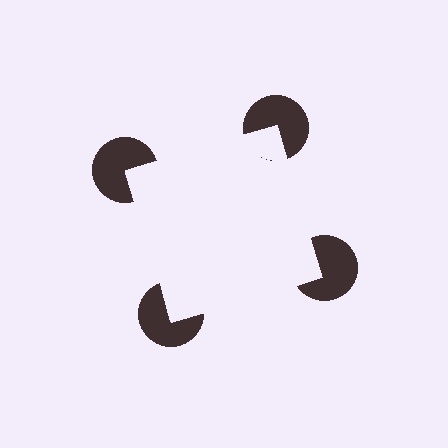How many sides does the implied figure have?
4 sides.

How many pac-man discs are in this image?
There are 4 — one at each vertex of the illusory square.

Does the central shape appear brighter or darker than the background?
It typically appears slightly brighter than the background, even though no actual brightness change is drawn.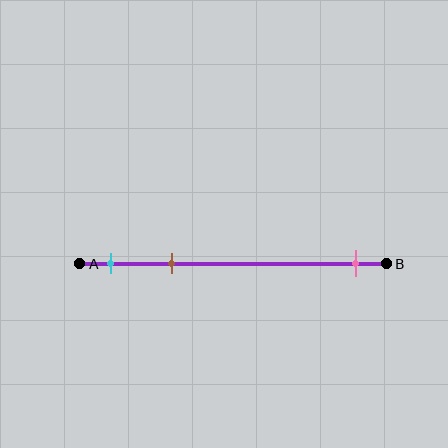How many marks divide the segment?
There are 3 marks dividing the segment.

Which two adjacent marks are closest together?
The cyan and brown marks are the closest adjacent pair.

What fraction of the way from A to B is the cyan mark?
The cyan mark is approximately 10% (0.1) of the way from A to B.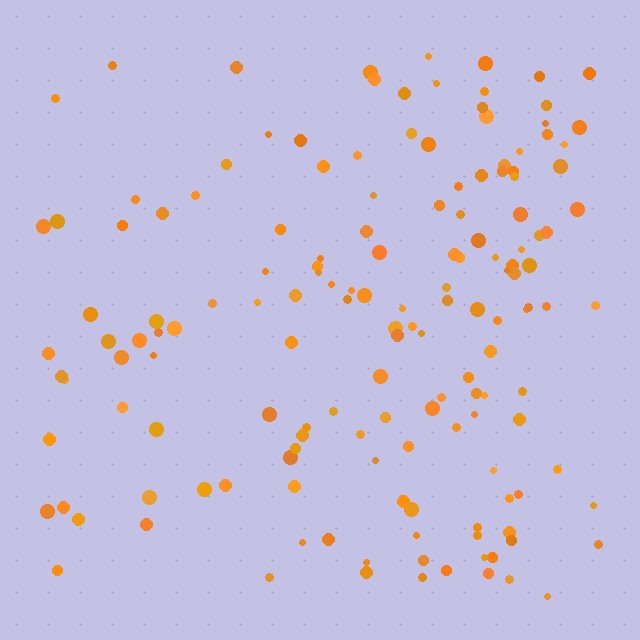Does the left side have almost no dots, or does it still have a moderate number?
Still a moderate number, just noticeably fewer than the right.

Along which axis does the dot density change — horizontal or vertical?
Horizontal.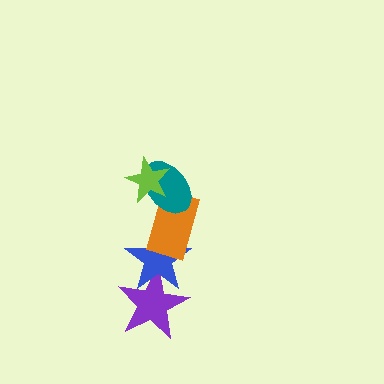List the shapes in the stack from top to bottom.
From top to bottom: the lime star, the teal ellipse, the orange rectangle, the blue star, the purple star.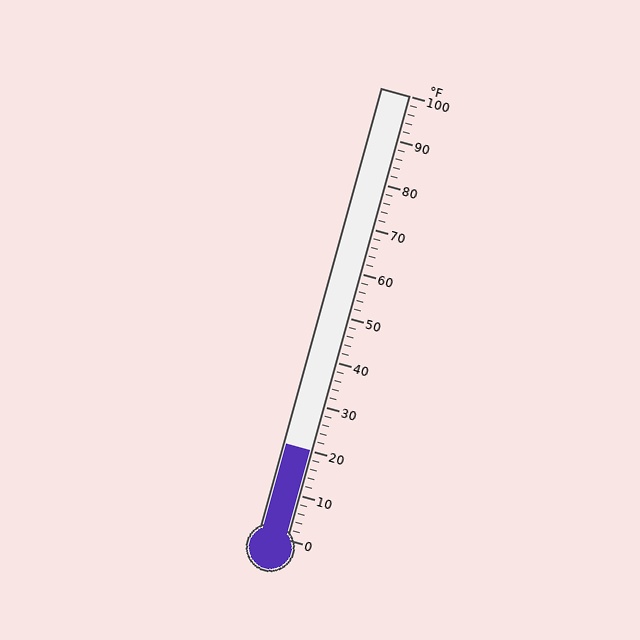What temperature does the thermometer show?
The thermometer shows approximately 20°F.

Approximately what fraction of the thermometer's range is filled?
The thermometer is filled to approximately 20% of its range.